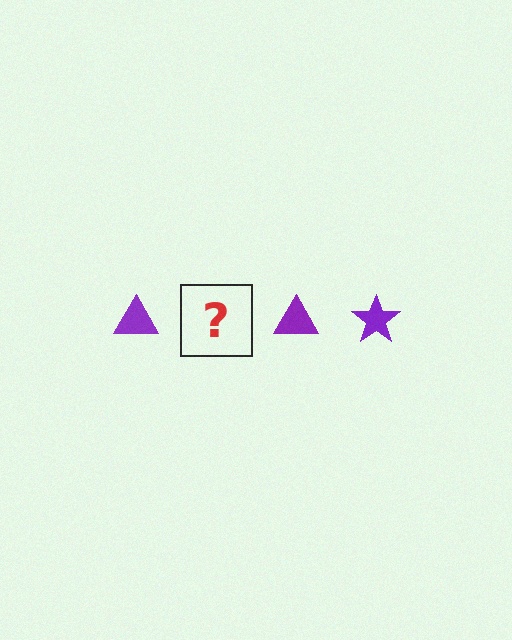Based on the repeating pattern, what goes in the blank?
The blank should be a purple star.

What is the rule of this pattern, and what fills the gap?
The rule is that the pattern cycles through triangle, star shapes in purple. The gap should be filled with a purple star.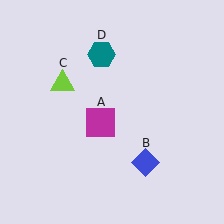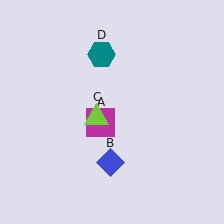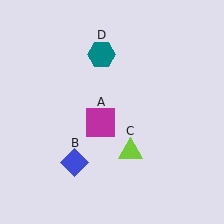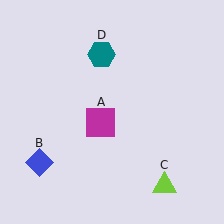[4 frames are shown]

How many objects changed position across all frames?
2 objects changed position: blue diamond (object B), lime triangle (object C).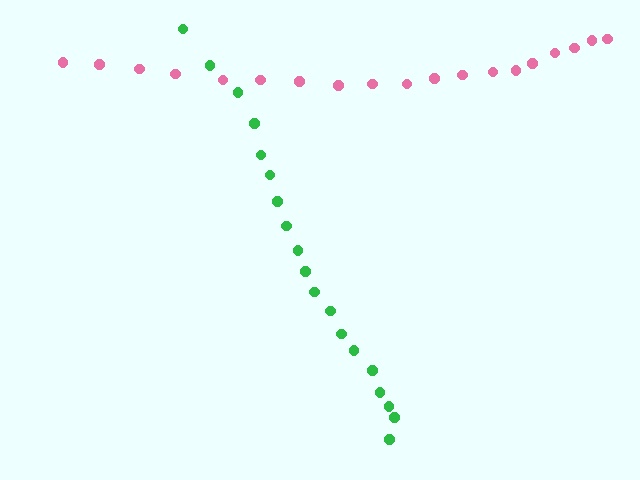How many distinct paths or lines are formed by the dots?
There are 2 distinct paths.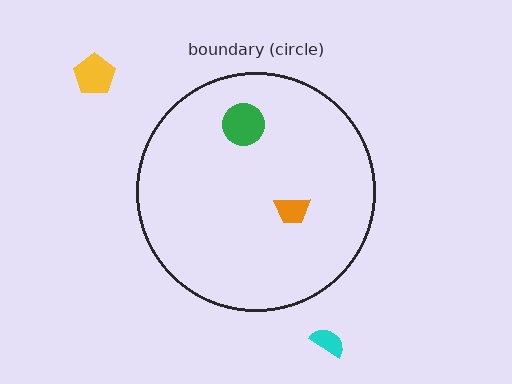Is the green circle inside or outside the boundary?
Inside.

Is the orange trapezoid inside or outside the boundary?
Inside.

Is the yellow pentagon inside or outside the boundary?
Outside.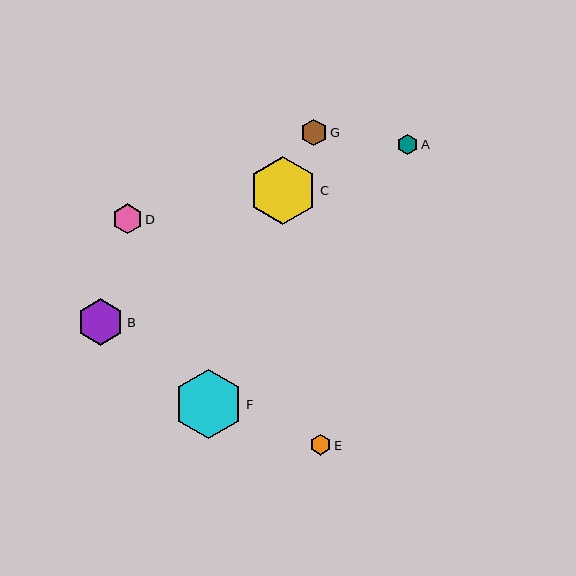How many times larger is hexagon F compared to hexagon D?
Hexagon F is approximately 2.3 times the size of hexagon D.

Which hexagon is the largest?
Hexagon F is the largest with a size of approximately 69 pixels.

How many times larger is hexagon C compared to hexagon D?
Hexagon C is approximately 2.3 times the size of hexagon D.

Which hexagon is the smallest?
Hexagon E is the smallest with a size of approximately 20 pixels.